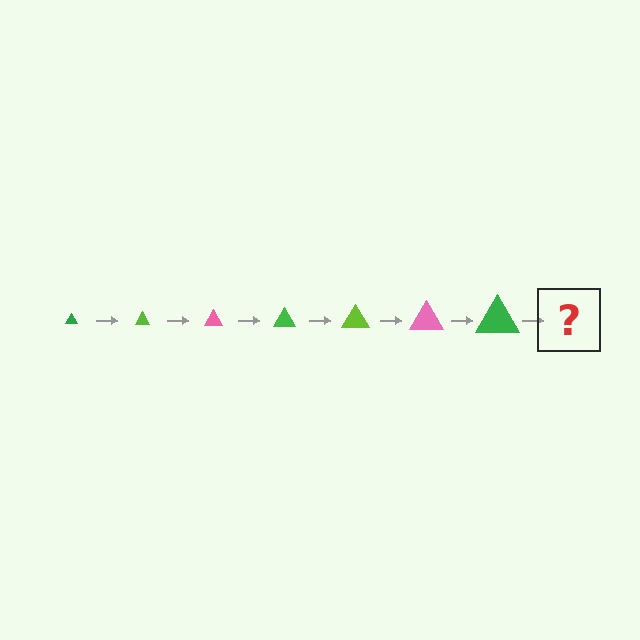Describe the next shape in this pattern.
It should be a lime triangle, larger than the previous one.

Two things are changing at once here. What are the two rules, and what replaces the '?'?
The two rules are that the triangle grows larger each step and the color cycles through green, lime, and pink. The '?' should be a lime triangle, larger than the previous one.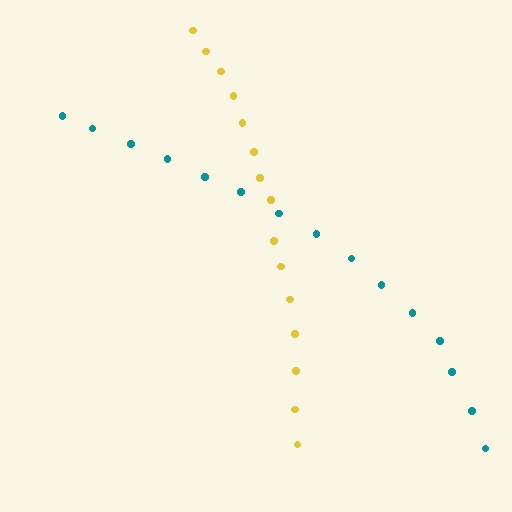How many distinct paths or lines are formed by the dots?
There are 2 distinct paths.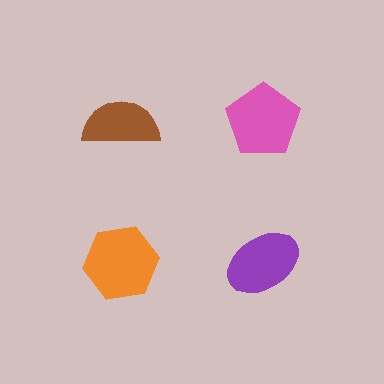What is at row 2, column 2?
A purple ellipse.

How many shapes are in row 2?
2 shapes.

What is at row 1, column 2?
A pink pentagon.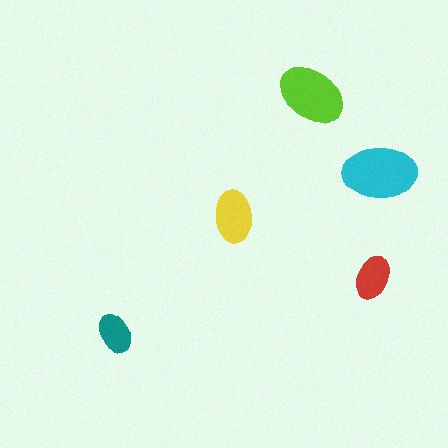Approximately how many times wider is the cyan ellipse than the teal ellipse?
About 2 times wider.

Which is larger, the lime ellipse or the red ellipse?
The lime one.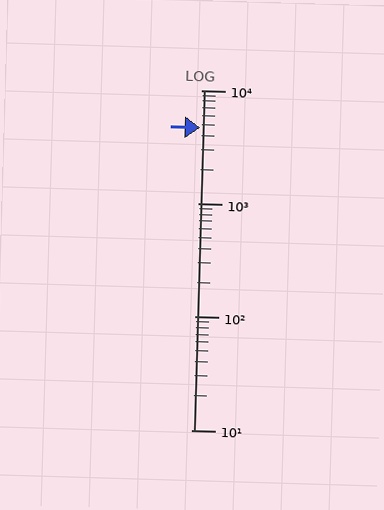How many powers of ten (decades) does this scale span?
The scale spans 3 decades, from 10 to 10000.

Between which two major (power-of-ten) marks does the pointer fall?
The pointer is between 1000 and 10000.